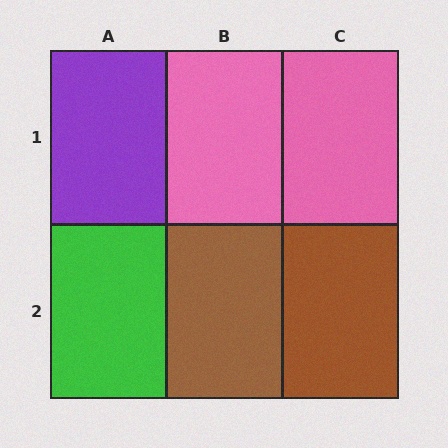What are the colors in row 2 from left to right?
Green, brown, brown.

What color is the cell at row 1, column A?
Purple.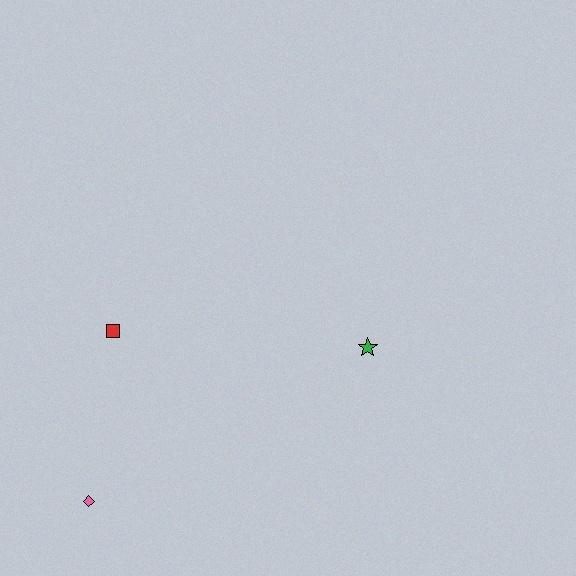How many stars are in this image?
There is 1 star.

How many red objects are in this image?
There is 1 red object.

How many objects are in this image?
There are 3 objects.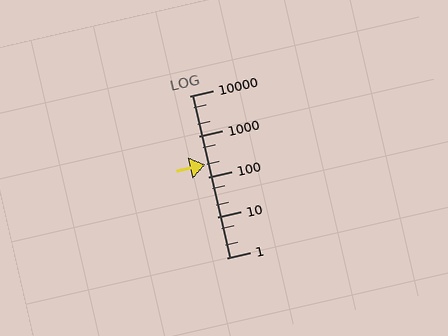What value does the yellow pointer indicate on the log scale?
The pointer indicates approximately 200.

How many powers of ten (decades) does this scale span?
The scale spans 4 decades, from 1 to 10000.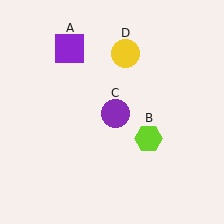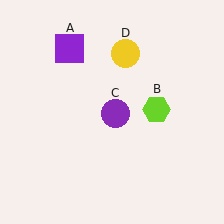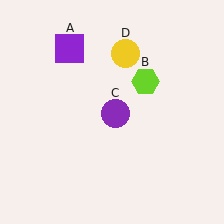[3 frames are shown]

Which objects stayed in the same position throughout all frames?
Purple square (object A) and purple circle (object C) and yellow circle (object D) remained stationary.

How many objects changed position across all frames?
1 object changed position: lime hexagon (object B).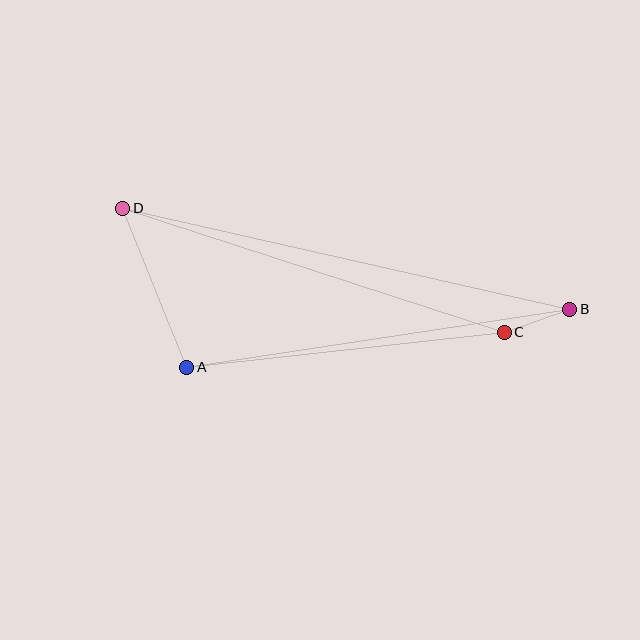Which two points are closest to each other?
Points B and C are closest to each other.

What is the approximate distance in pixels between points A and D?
The distance between A and D is approximately 172 pixels.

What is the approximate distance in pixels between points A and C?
The distance between A and C is approximately 319 pixels.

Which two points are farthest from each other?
Points B and D are farthest from each other.